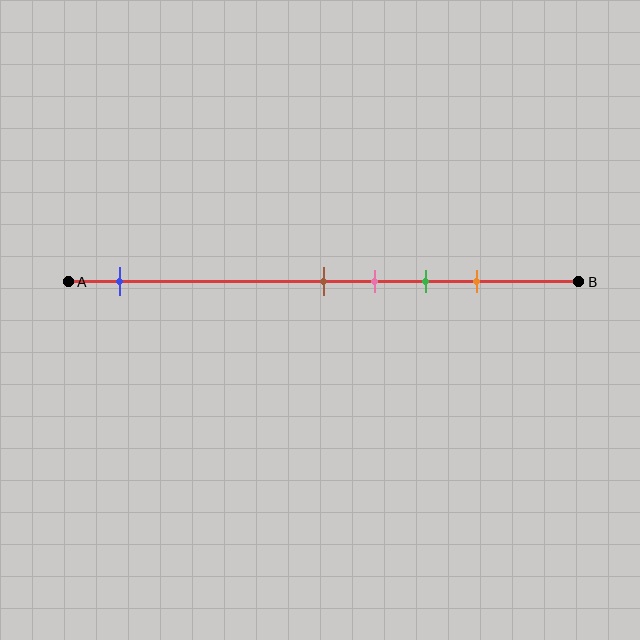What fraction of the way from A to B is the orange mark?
The orange mark is approximately 80% (0.8) of the way from A to B.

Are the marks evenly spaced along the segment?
No, the marks are not evenly spaced.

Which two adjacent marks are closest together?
The brown and pink marks are the closest adjacent pair.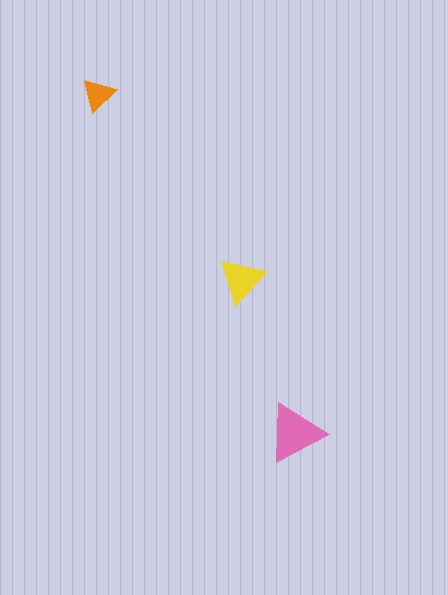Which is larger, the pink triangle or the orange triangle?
The pink one.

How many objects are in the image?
There are 3 objects in the image.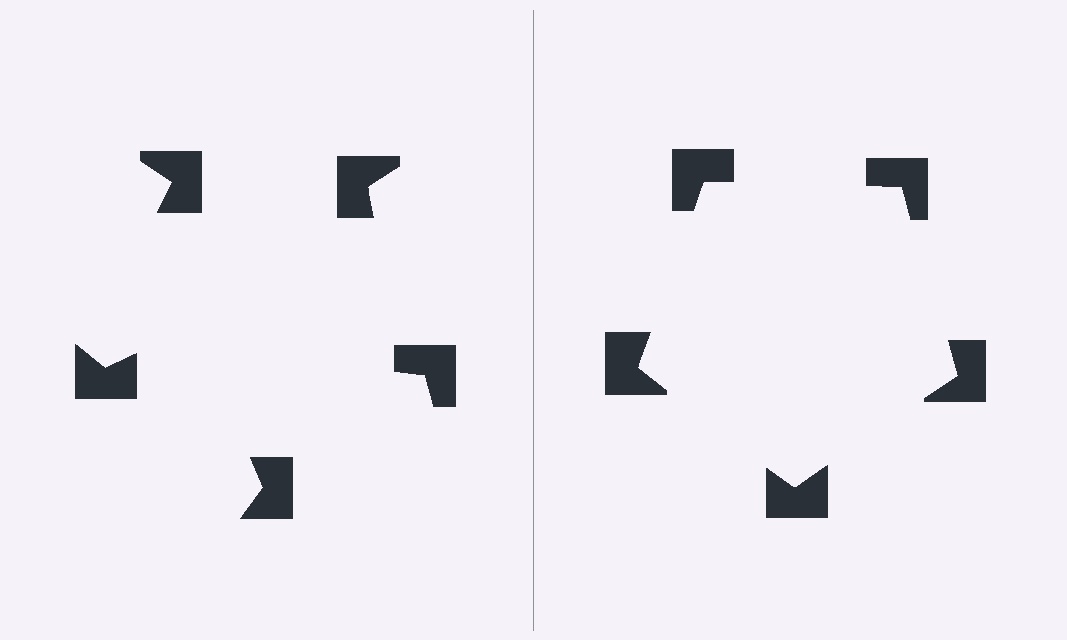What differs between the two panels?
The notched squares are positioned identically on both sides; only the wedge orientations differ. On the right they align to a pentagon; on the left they are misaligned.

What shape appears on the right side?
An illusory pentagon.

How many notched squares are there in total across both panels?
10 — 5 on each side.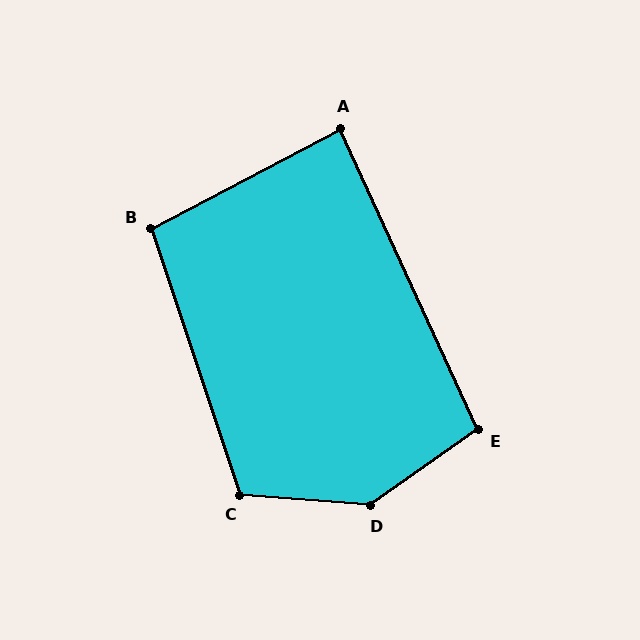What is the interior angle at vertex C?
Approximately 113 degrees (obtuse).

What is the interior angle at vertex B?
Approximately 99 degrees (obtuse).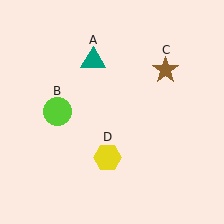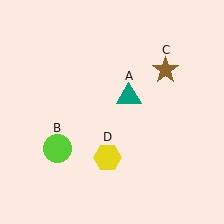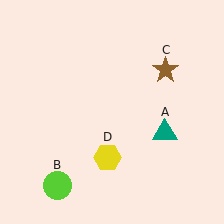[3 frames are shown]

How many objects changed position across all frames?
2 objects changed position: teal triangle (object A), lime circle (object B).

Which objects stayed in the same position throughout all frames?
Brown star (object C) and yellow hexagon (object D) remained stationary.